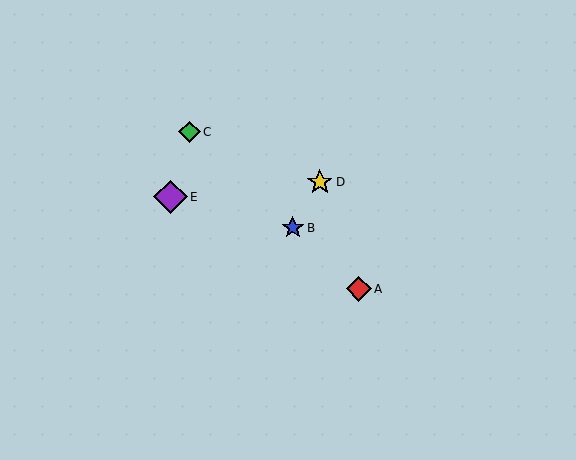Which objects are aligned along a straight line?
Objects A, B, C are aligned along a straight line.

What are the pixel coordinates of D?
Object D is at (320, 182).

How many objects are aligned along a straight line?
3 objects (A, B, C) are aligned along a straight line.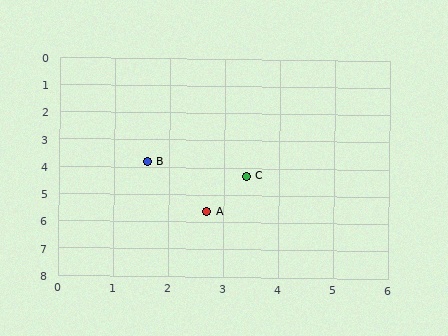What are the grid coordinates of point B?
Point B is at approximately (1.6, 3.8).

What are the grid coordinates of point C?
Point C is at approximately (3.4, 4.3).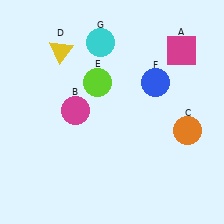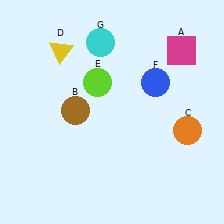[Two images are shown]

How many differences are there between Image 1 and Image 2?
There is 1 difference between the two images.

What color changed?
The circle (B) changed from magenta in Image 1 to brown in Image 2.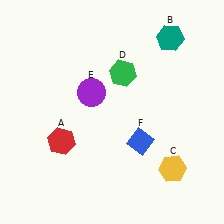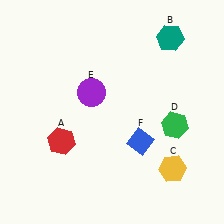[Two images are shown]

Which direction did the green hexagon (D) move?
The green hexagon (D) moved down.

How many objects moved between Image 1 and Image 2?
1 object moved between the two images.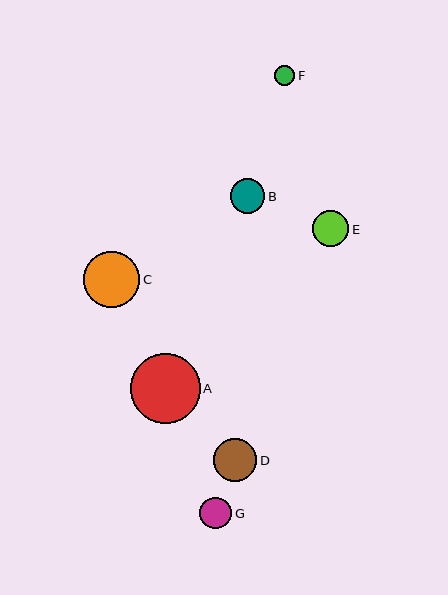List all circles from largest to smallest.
From largest to smallest: A, C, D, E, B, G, F.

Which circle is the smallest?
Circle F is the smallest with a size of approximately 21 pixels.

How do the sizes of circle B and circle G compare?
Circle B and circle G are approximately the same size.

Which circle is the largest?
Circle A is the largest with a size of approximately 70 pixels.